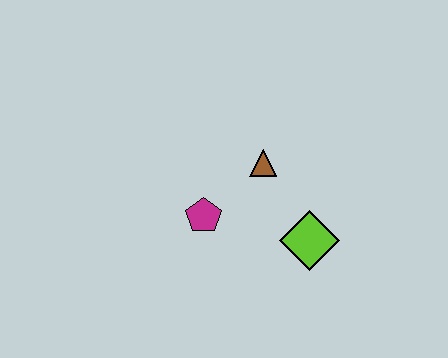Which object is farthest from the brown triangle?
The lime diamond is farthest from the brown triangle.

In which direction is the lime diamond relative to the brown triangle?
The lime diamond is below the brown triangle.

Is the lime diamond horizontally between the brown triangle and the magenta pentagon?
No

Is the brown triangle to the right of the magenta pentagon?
Yes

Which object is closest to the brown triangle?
The magenta pentagon is closest to the brown triangle.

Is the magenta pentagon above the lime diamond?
Yes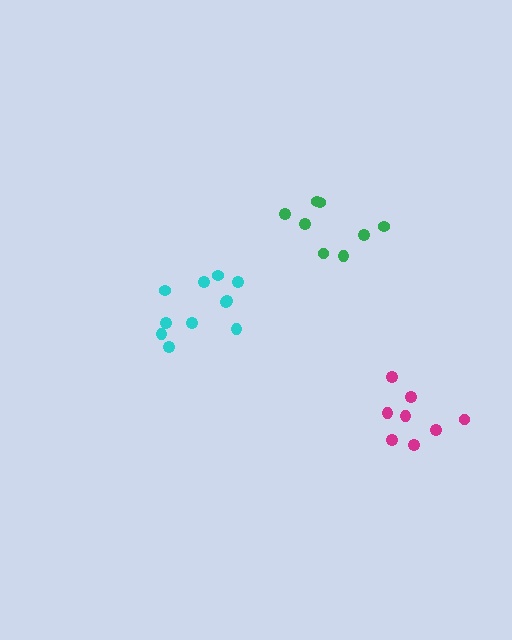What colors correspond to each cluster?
The clusters are colored: green, magenta, cyan.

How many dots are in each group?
Group 1: 8 dots, Group 2: 8 dots, Group 3: 11 dots (27 total).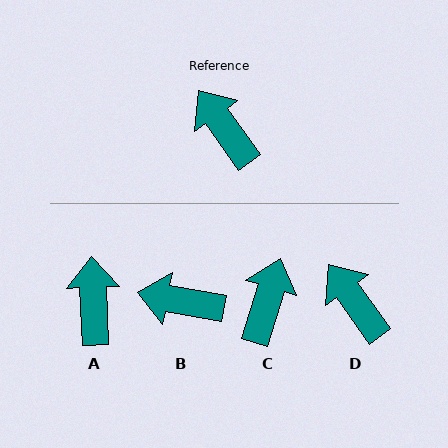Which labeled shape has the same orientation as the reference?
D.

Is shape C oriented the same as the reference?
No, it is off by about 52 degrees.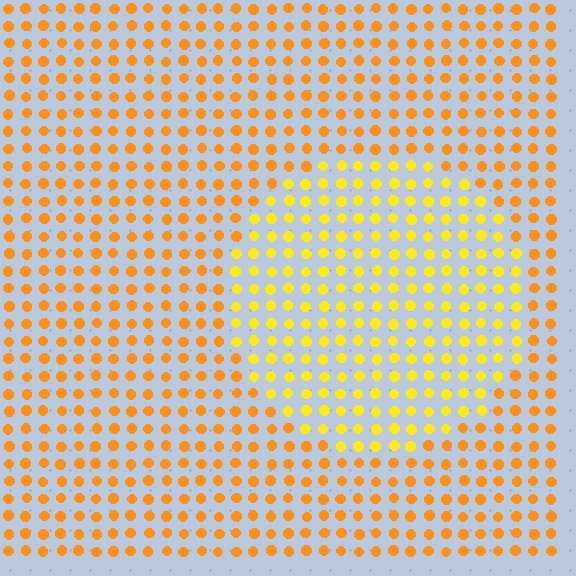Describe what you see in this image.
The image is filled with small orange elements in a uniform arrangement. A circle-shaped region is visible where the elements are tinted to a slightly different hue, forming a subtle color boundary.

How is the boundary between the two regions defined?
The boundary is defined purely by a slight shift in hue (about 24 degrees). Spacing, size, and orientation are identical on both sides.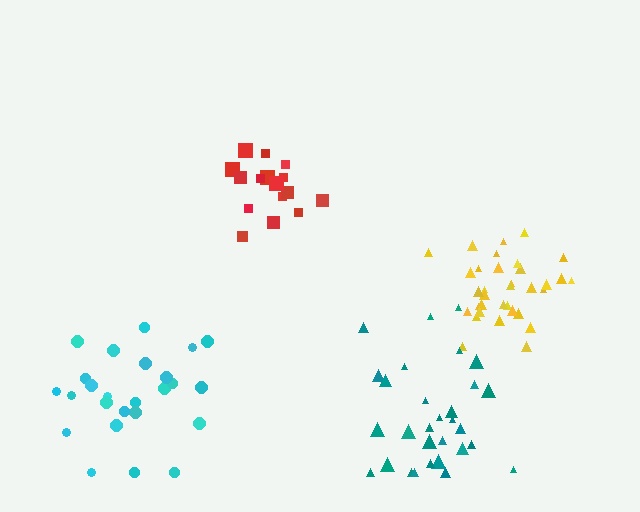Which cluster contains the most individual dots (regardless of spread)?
Yellow (34).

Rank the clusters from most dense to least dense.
yellow, red, teal, cyan.